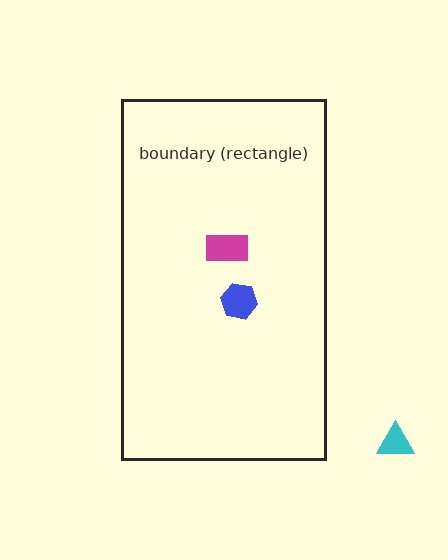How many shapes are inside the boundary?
2 inside, 1 outside.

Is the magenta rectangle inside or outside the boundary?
Inside.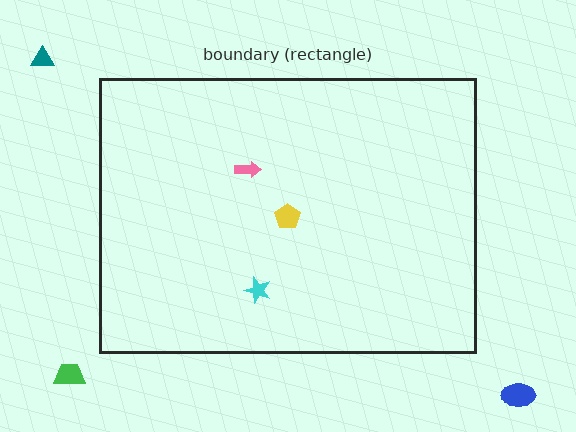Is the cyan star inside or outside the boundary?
Inside.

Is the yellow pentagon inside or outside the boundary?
Inside.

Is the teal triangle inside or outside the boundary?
Outside.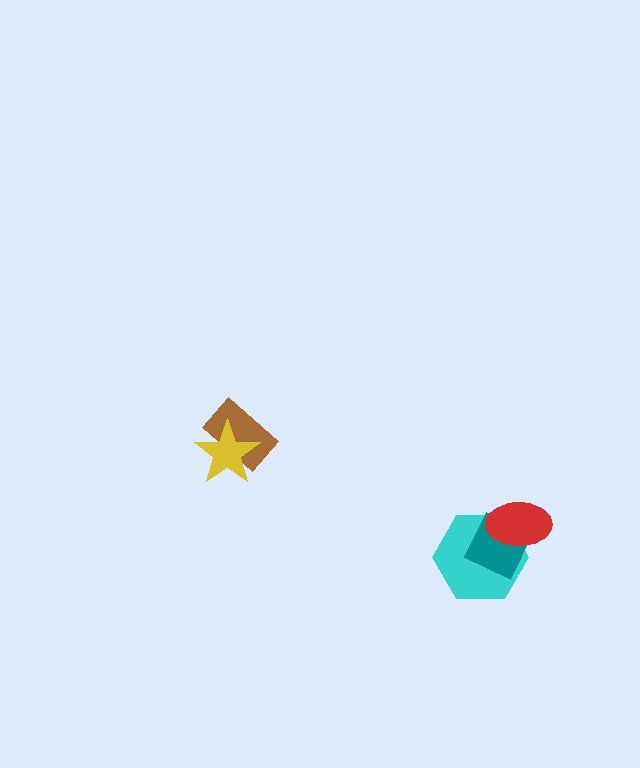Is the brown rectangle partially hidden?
Yes, it is partially covered by another shape.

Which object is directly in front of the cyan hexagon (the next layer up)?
The teal square is directly in front of the cyan hexagon.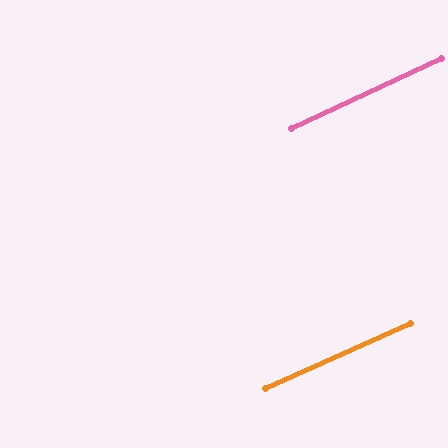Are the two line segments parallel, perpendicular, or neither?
Parallel — their directions differ by only 1.1°.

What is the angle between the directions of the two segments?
Approximately 1 degree.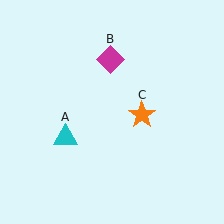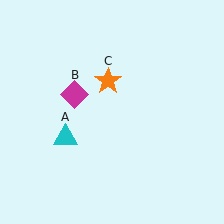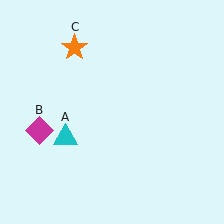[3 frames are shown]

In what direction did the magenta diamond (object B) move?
The magenta diamond (object B) moved down and to the left.